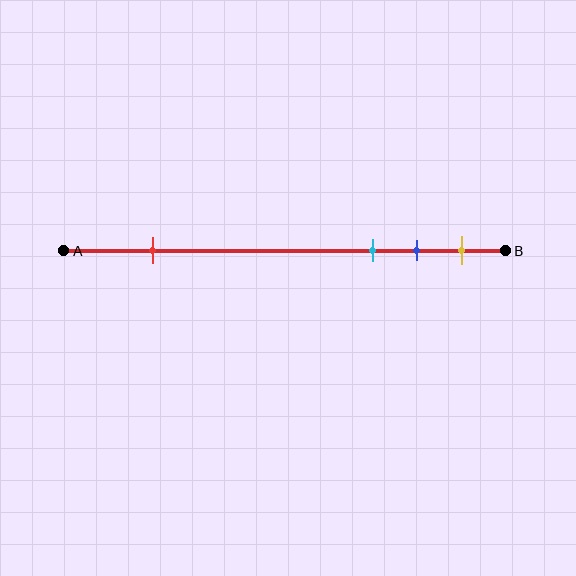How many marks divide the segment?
There are 4 marks dividing the segment.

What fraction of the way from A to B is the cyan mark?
The cyan mark is approximately 70% (0.7) of the way from A to B.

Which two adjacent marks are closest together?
The blue and yellow marks are the closest adjacent pair.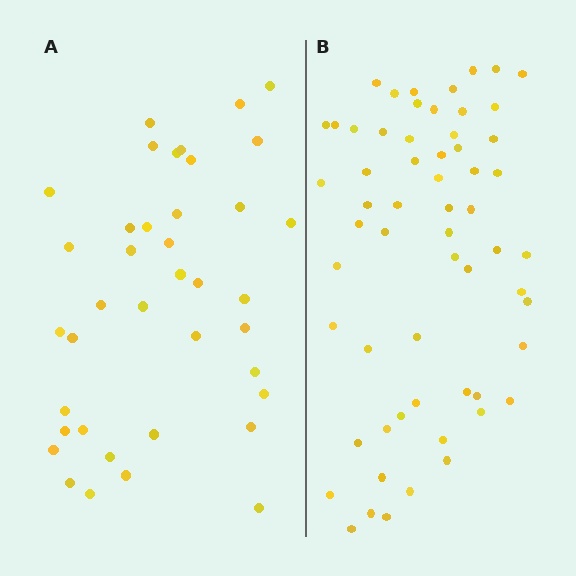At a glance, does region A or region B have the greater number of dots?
Region B (the right region) has more dots.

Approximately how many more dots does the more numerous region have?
Region B has approximately 20 more dots than region A.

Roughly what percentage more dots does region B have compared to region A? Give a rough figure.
About 55% more.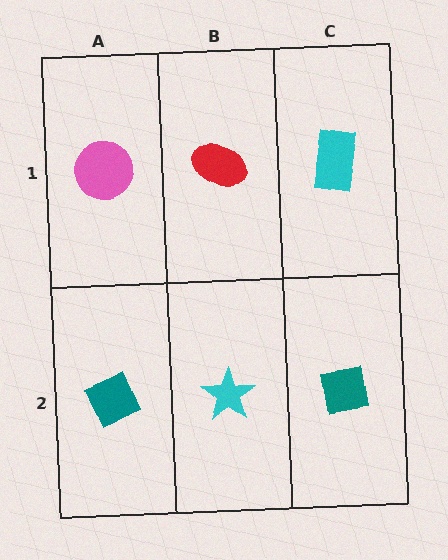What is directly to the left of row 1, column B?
A pink circle.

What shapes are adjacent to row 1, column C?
A teal square (row 2, column C), a red ellipse (row 1, column B).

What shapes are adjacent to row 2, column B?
A red ellipse (row 1, column B), a teal diamond (row 2, column A), a teal square (row 2, column C).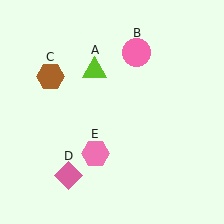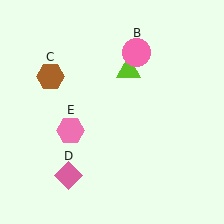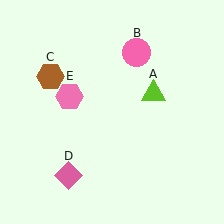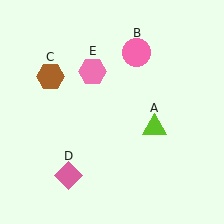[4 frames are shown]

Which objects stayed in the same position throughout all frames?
Pink circle (object B) and brown hexagon (object C) and pink diamond (object D) remained stationary.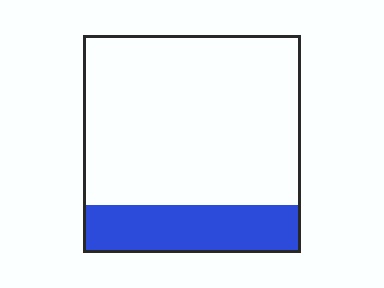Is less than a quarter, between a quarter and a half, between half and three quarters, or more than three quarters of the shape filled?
Less than a quarter.